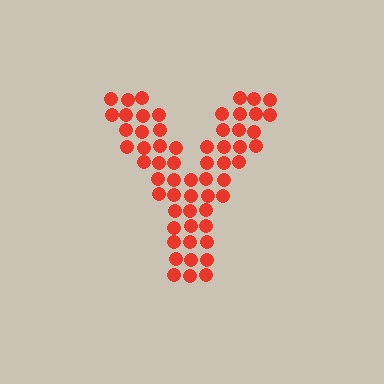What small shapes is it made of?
It is made of small circles.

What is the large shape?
The large shape is the letter Y.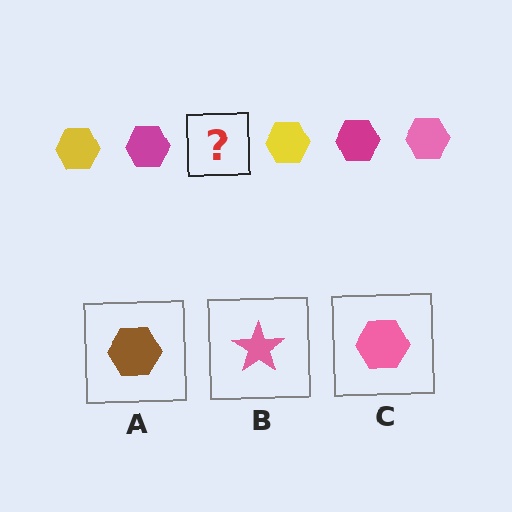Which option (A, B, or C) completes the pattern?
C.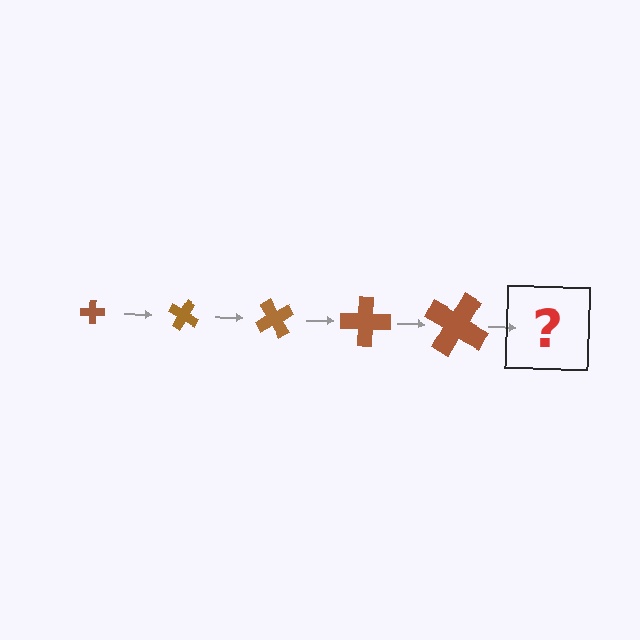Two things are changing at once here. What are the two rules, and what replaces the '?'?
The two rules are that the cross grows larger each step and it rotates 30 degrees each step. The '?' should be a cross, larger than the previous one and rotated 150 degrees from the start.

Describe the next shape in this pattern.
It should be a cross, larger than the previous one and rotated 150 degrees from the start.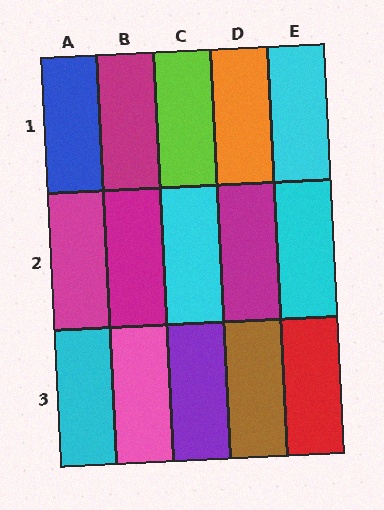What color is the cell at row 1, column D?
Orange.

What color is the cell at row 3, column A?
Cyan.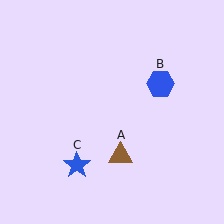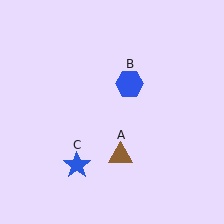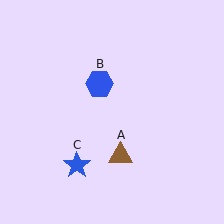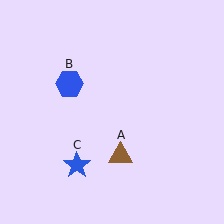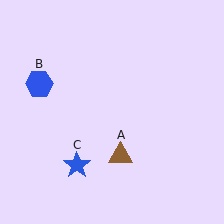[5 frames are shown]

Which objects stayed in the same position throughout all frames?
Brown triangle (object A) and blue star (object C) remained stationary.